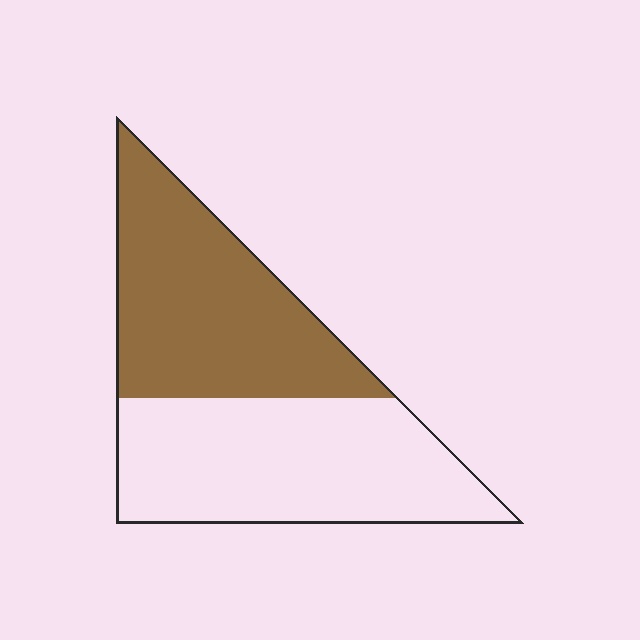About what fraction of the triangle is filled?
About one half (1/2).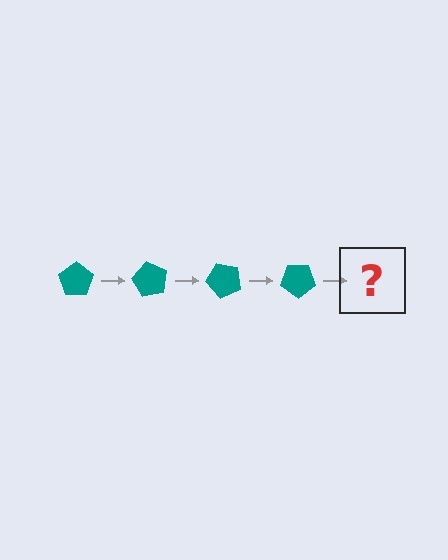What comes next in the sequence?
The next element should be a teal pentagon rotated 240 degrees.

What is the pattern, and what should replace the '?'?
The pattern is that the pentagon rotates 60 degrees each step. The '?' should be a teal pentagon rotated 240 degrees.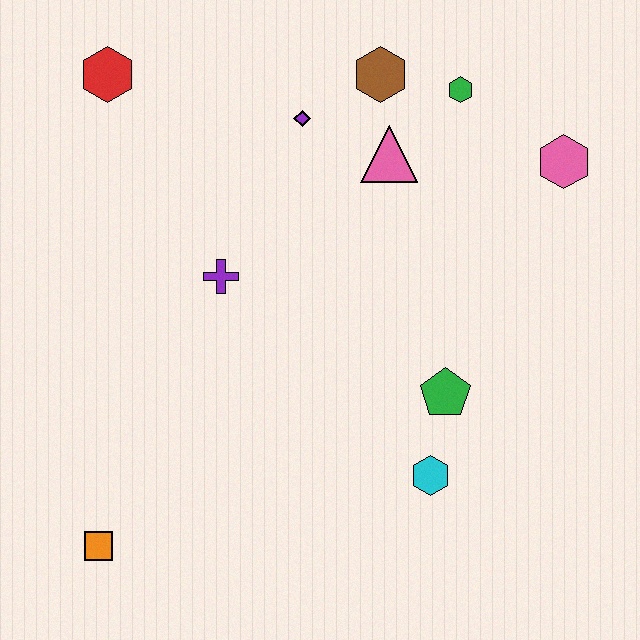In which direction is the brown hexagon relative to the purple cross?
The brown hexagon is above the purple cross.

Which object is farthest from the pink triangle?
The orange square is farthest from the pink triangle.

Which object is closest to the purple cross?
The purple diamond is closest to the purple cross.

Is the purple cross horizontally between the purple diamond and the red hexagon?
Yes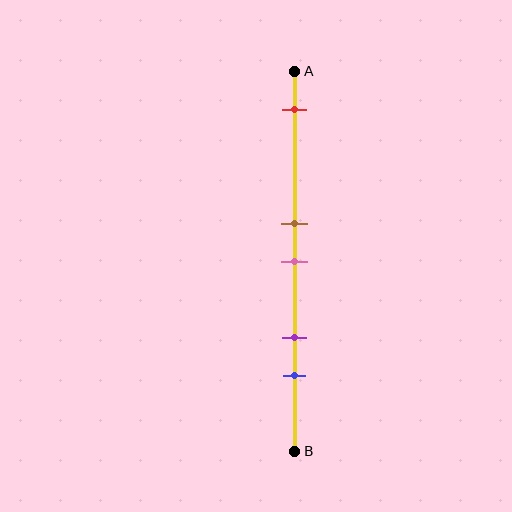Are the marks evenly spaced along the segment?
No, the marks are not evenly spaced.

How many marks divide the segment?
There are 5 marks dividing the segment.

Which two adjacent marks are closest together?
The brown and pink marks are the closest adjacent pair.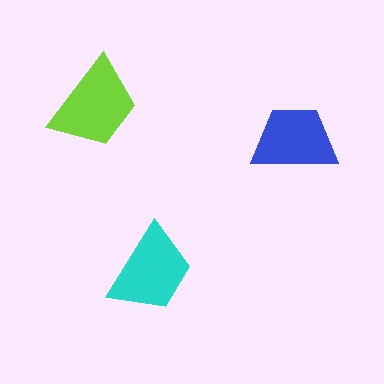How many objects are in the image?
There are 3 objects in the image.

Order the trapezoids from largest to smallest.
the lime one, the cyan one, the blue one.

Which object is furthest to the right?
The blue trapezoid is rightmost.